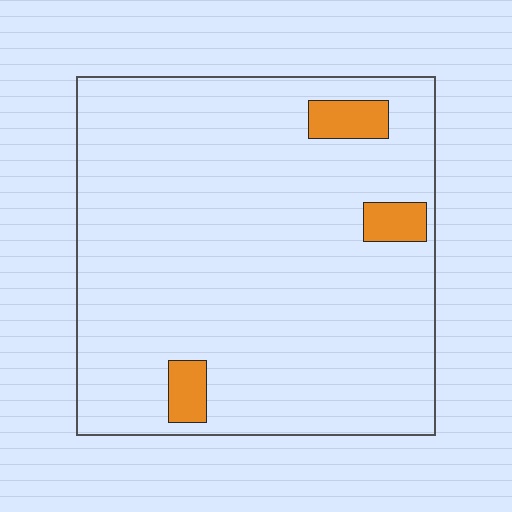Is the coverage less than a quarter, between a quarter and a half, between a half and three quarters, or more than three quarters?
Less than a quarter.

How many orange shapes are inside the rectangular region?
3.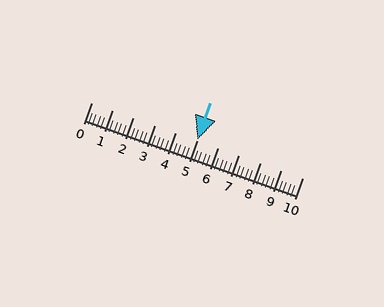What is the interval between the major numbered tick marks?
The major tick marks are spaced 1 units apart.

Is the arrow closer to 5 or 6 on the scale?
The arrow is closer to 5.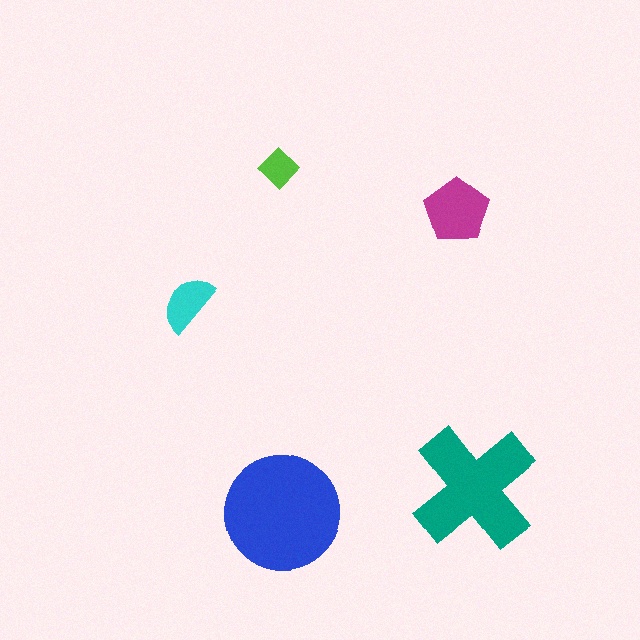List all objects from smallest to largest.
The lime diamond, the cyan semicircle, the magenta pentagon, the teal cross, the blue circle.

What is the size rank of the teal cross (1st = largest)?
2nd.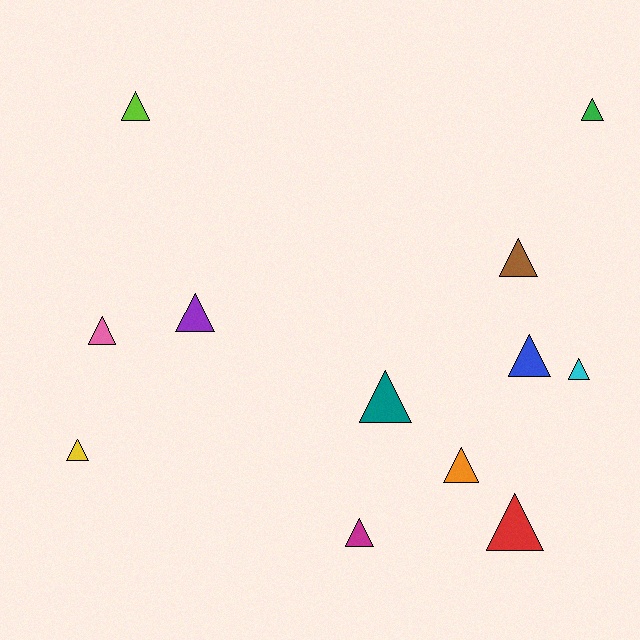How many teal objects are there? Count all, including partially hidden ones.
There is 1 teal object.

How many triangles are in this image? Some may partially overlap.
There are 12 triangles.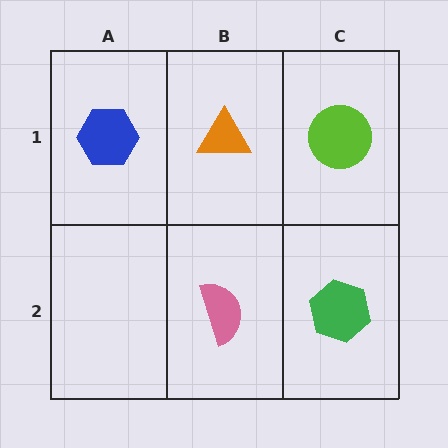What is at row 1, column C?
A lime circle.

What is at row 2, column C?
A green hexagon.